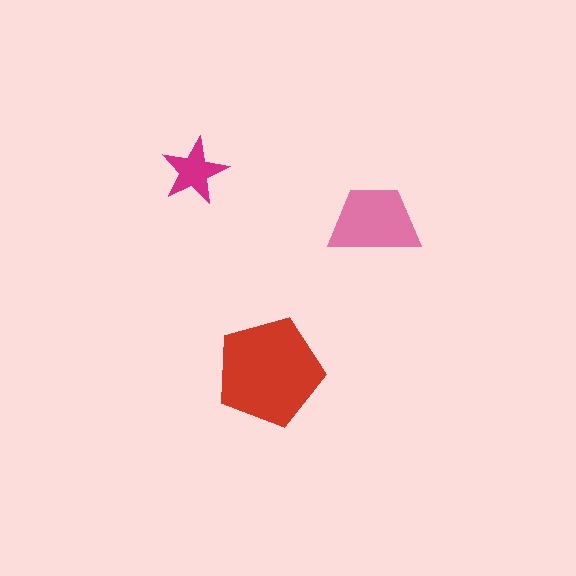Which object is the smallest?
The magenta star.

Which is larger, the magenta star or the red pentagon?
The red pentagon.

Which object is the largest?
The red pentagon.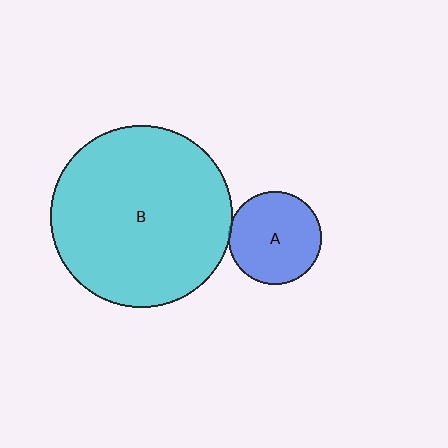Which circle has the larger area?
Circle B (cyan).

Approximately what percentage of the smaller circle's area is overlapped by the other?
Approximately 5%.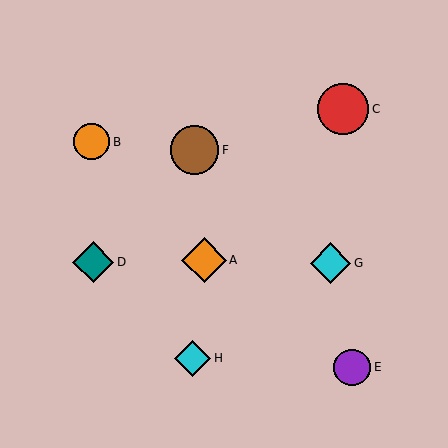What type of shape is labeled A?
Shape A is an orange diamond.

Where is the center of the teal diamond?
The center of the teal diamond is at (93, 262).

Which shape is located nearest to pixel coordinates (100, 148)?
The orange circle (labeled B) at (92, 141) is nearest to that location.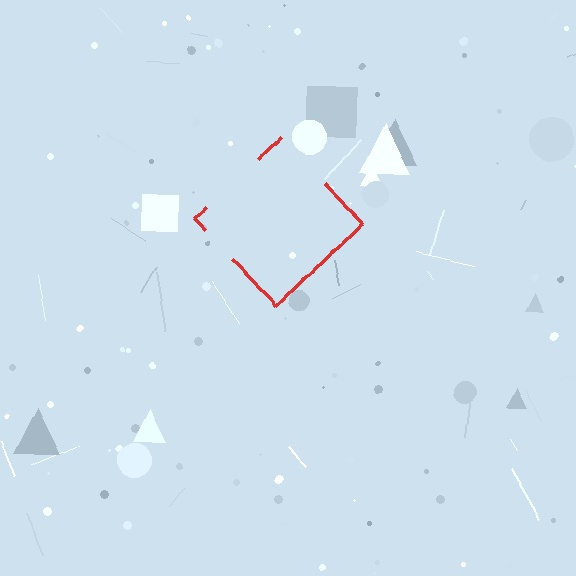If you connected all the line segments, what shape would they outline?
They would outline a diamond.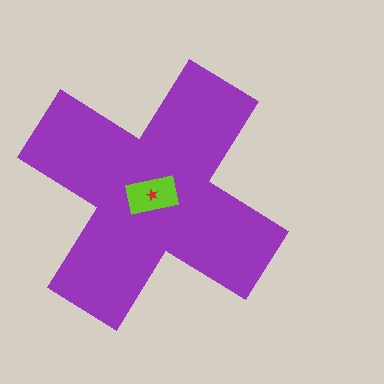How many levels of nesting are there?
3.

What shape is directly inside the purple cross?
The lime rectangle.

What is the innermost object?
The red star.